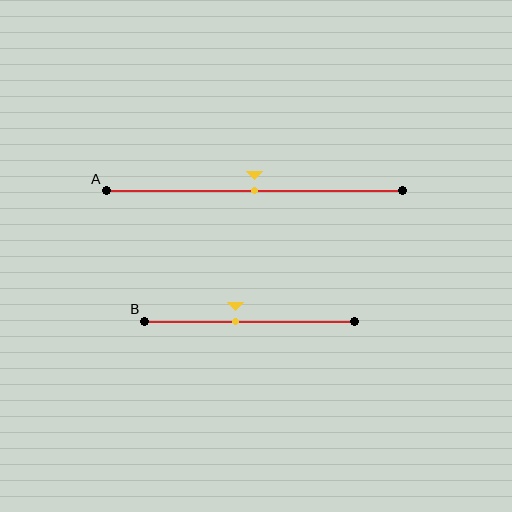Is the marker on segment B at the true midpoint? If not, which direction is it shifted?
No, the marker on segment B is shifted to the left by about 7% of the segment length.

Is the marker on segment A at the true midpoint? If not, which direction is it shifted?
Yes, the marker on segment A is at the true midpoint.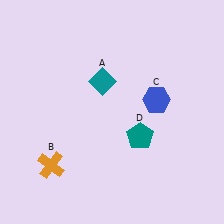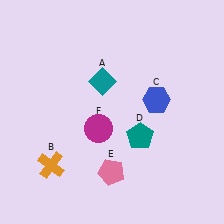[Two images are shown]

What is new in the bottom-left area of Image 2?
A magenta circle (F) was added in the bottom-left area of Image 2.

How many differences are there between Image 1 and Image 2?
There are 2 differences between the two images.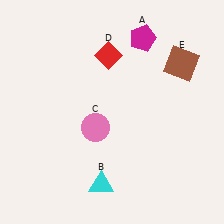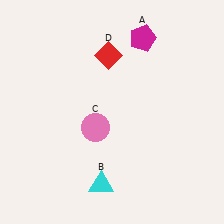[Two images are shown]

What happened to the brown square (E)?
The brown square (E) was removed in Image 2. It was in the top-right area of Image 1.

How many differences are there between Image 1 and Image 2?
There is 1 difference between the two images.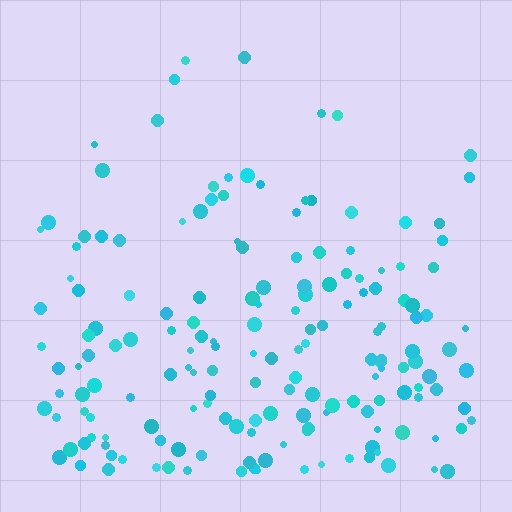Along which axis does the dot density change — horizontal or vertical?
Vertical.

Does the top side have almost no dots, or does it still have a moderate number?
Still a moderate number, just noticeably fewer than the bottom.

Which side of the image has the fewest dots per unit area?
The top.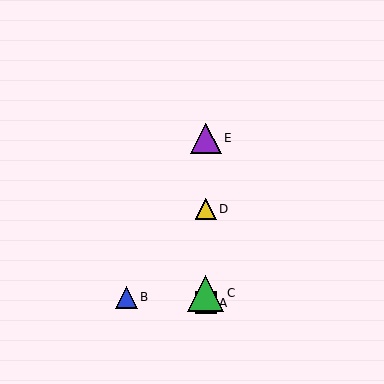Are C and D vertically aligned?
Yes, both are at x≈206.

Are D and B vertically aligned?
No, D is at x≈206 and B is at x≈127.